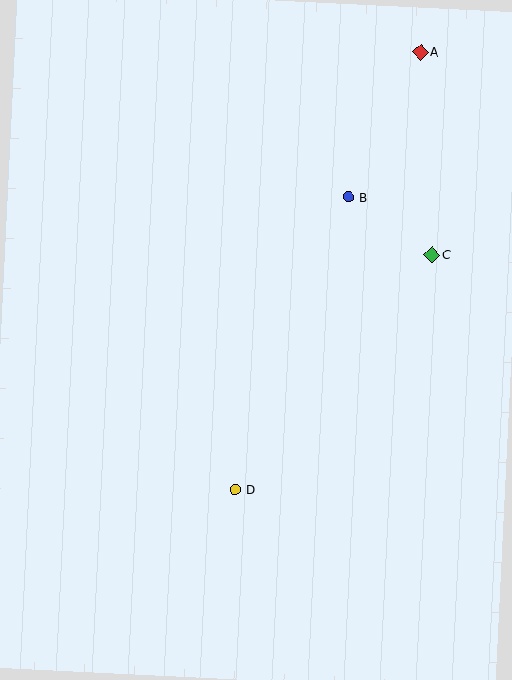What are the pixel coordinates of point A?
Point A is at (420, 52).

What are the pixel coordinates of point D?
Point D is at (235, 490).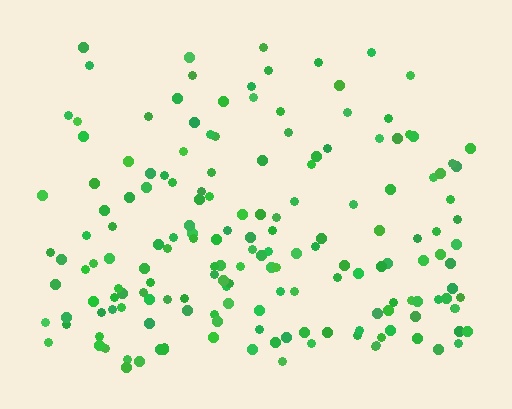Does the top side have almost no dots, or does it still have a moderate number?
Still a moderate number, just noticeably fewer than the bottom.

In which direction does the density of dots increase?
From top to bottom, with the bottom side densest.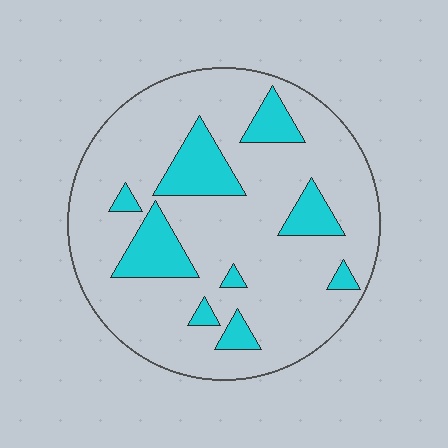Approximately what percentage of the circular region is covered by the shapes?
Approximately 20%.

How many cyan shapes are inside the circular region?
9.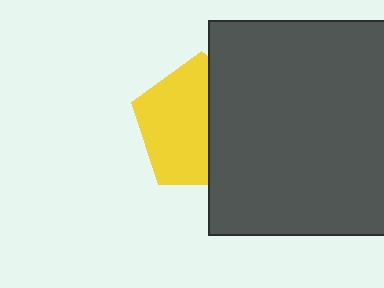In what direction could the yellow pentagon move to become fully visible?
The yellow pentagon could move left. That would shift it out from behind the dark gray square entirely.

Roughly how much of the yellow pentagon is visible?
About half of it is visible (roughly 56%).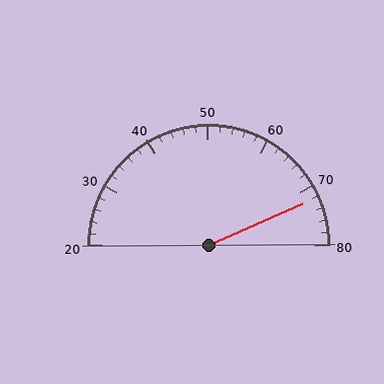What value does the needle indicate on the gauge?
The needle indicates approximately 72.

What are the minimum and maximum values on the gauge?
The gauge ranges from 20 to 80.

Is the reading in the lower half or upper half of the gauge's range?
The reading is in the upper half of the range (20 to 80).